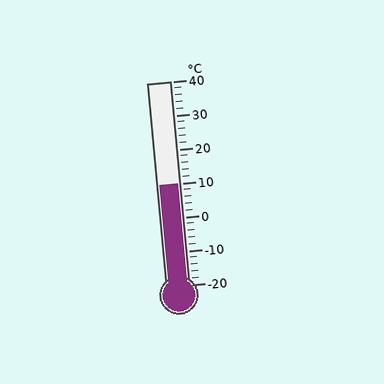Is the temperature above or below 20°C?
The temperature is below 20°C.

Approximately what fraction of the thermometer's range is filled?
The thermometer is filled to approximately 50% of its range.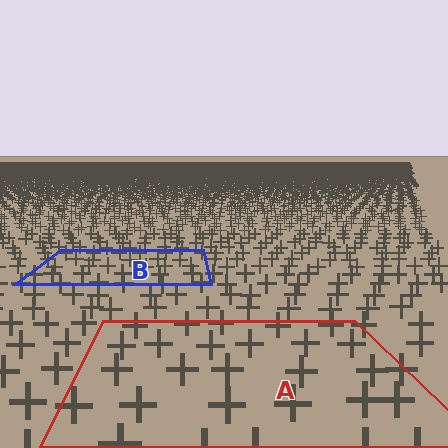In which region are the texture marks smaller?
The texture marks are smaller in region B, because it is farther away.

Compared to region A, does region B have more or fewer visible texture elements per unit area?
Region B has more texture elements per unit area — they are packed more densely because it is farther away.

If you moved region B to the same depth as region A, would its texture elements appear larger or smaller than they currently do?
They would appear larger. At a closer depth, the same texture elements are projected at a bigger on-screen size.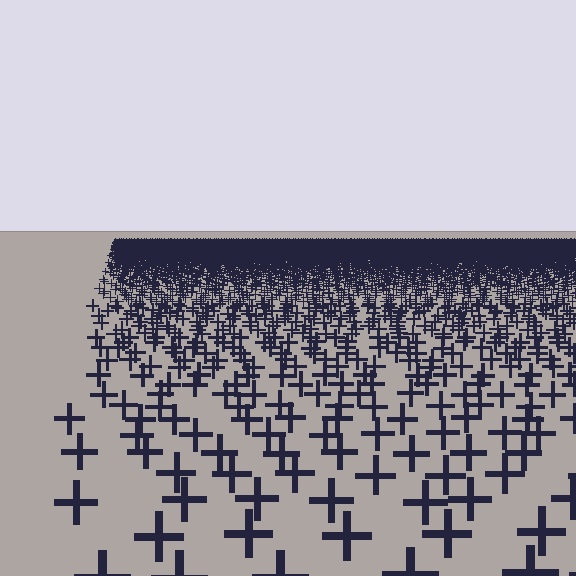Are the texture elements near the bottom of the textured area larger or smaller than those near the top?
Larger. Near the bottom, elements are closer to the viewer and appear at a bigger on-screen size.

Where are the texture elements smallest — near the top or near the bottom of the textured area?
Near the top.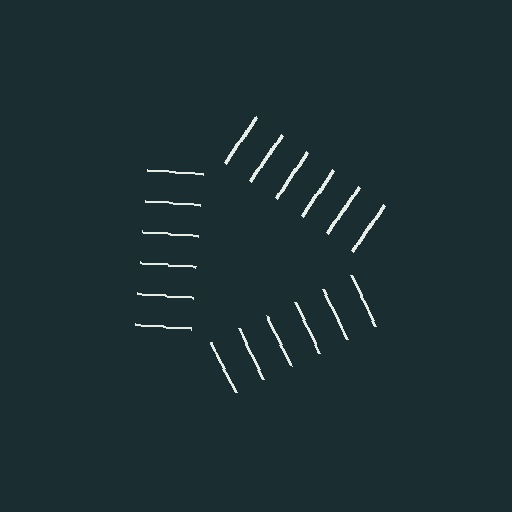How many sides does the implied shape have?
3 sides — the line-ends trace a triangle.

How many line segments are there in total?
18 — 6 along each of the 3 edges.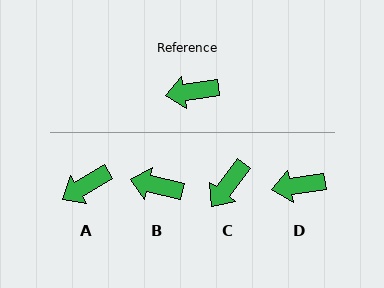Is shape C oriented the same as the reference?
No, it is off by about 44 degrees.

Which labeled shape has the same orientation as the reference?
D.